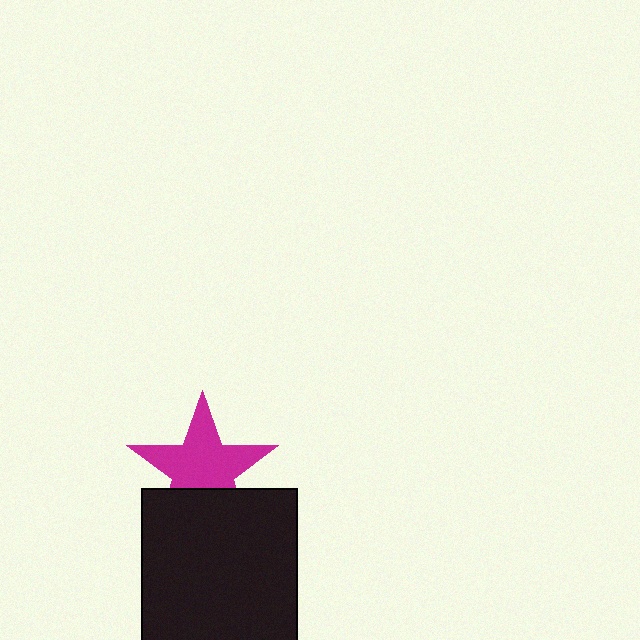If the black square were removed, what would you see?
You would see the complete magenta star.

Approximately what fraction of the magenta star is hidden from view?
Roughly 30% of the magenta star is hidden behind the black square.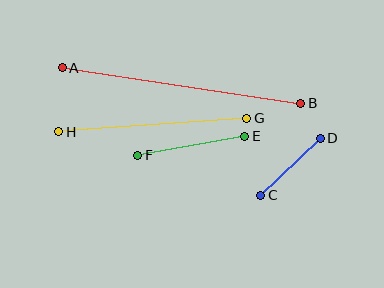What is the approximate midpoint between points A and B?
The midpoint is at approximately (182, 86) pixels.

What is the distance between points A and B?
The distance is approximately 241 pixels.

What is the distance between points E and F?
The distance is approximately 108 pixels.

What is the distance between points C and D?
The distance is approximately 83 pixels.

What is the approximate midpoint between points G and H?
The midpoint is at approximately (153, 125) pixels.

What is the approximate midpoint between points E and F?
The midpoint is at approximately (191, 146) pixels.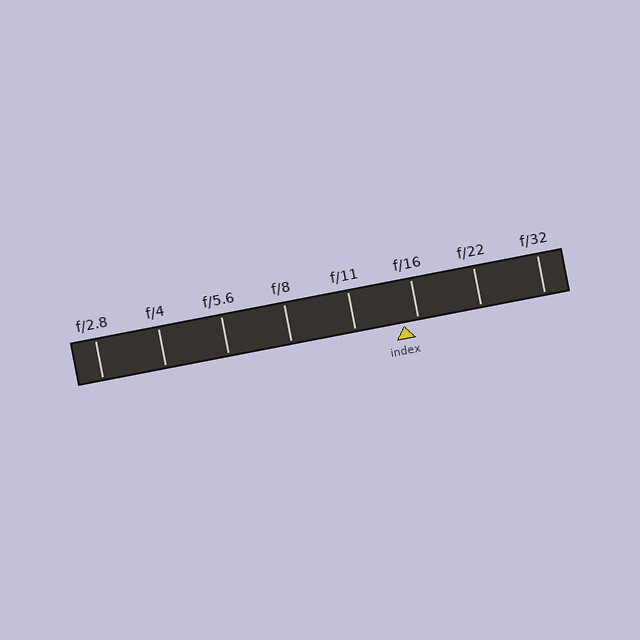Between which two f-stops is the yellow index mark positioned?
The index mark is between f/11 and f/16.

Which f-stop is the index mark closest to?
The index mark is closest to f/16.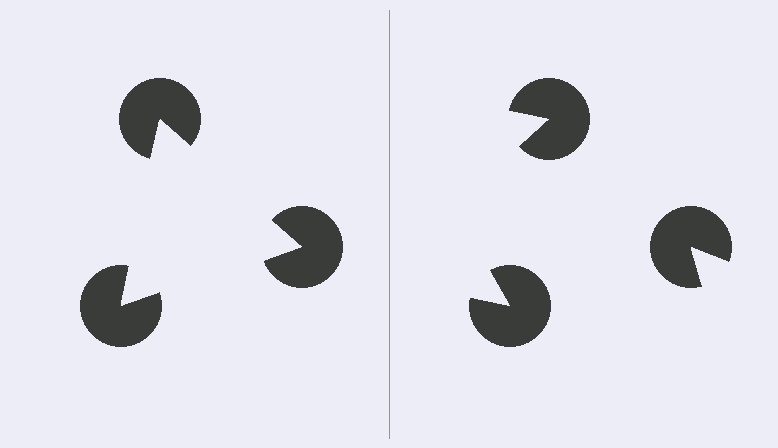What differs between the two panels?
The pac-man discs are positioned identically on both sides; only the wedge orientations differ. On the left they align to a triangle; on the right they are misaligned.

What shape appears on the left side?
An illusory triangle.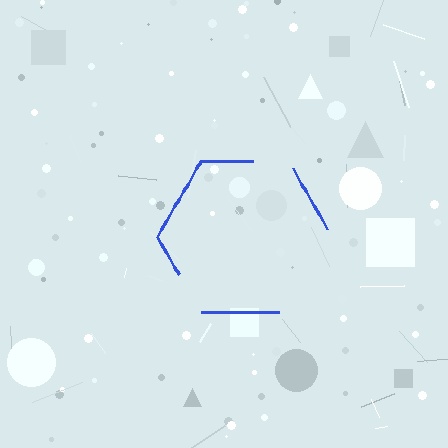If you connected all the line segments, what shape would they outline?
They would outline a hexagon.